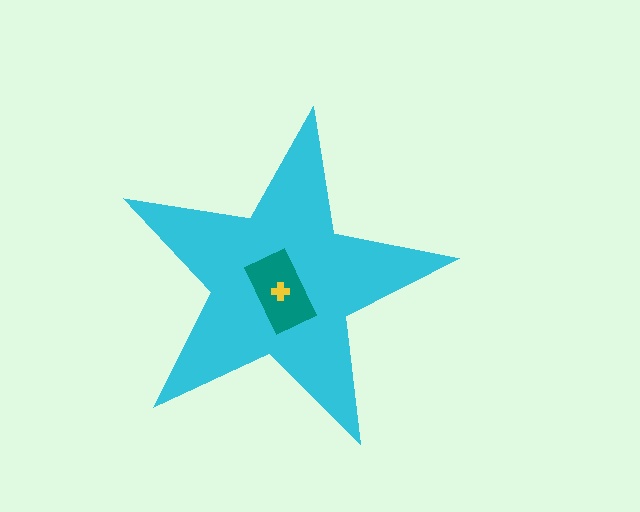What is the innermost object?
The yellow cross.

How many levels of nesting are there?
3.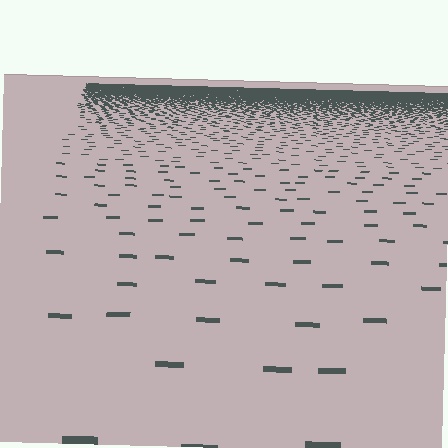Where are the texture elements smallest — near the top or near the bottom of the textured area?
Near the top.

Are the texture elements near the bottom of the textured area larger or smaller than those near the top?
Larger. Near the bottom, elements are closer to the viewer and appear at a bigger on-screen size.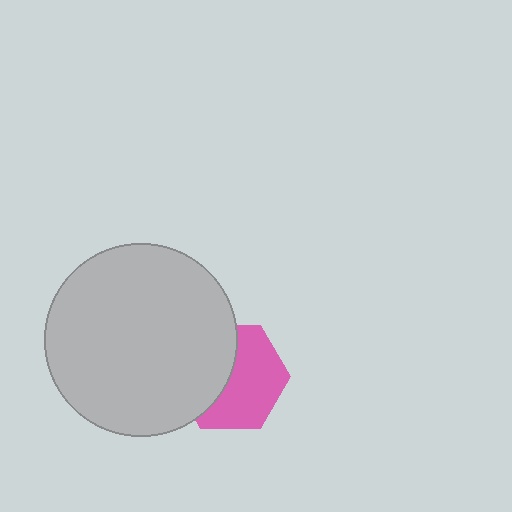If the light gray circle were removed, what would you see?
You would see the complete pink hexagon.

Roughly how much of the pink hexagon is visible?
About half of it is visible (roughly 57%).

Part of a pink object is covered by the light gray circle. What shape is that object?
It is a hexagon.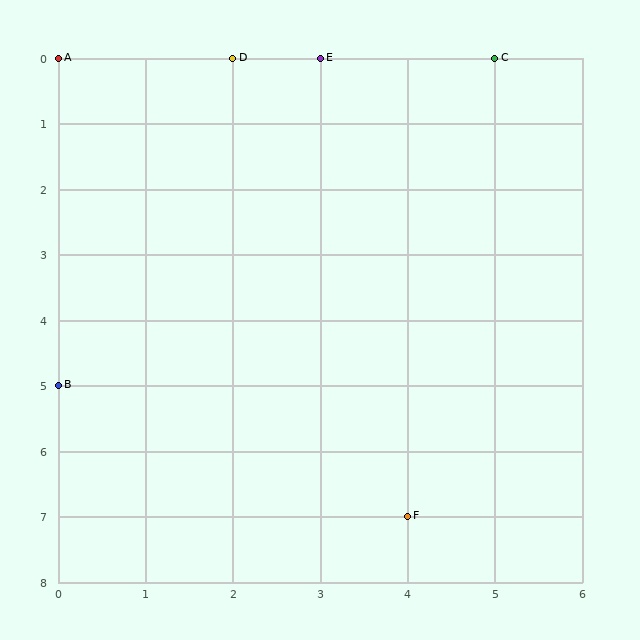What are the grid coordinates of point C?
Point C is at grid coordinates (5, 0).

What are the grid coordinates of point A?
Point A is at grid coordinates (0, 0).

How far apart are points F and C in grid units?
Points F and C are 1 column and 7 rows apart (about 7.1 grid units diagonally).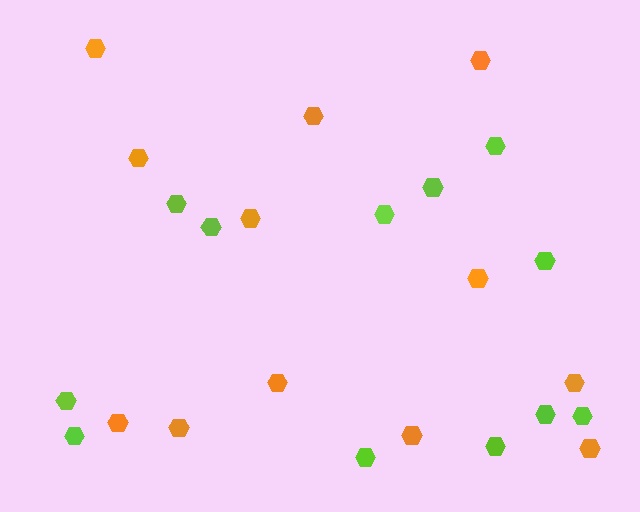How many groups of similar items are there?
There are 2 groups: one group of orange hexagons (12) and one group of lime hexagons (12).